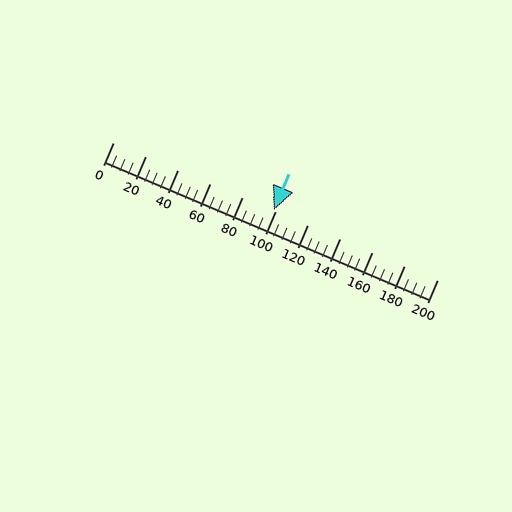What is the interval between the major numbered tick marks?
The major tick marks are spaced 20 units apart.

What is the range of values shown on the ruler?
The ruler shows values from 0 to 200.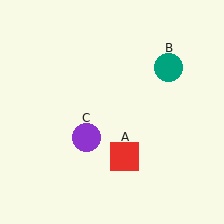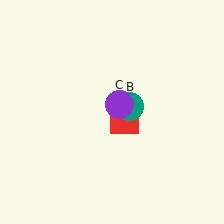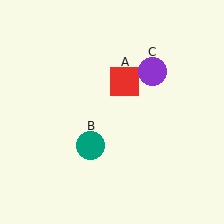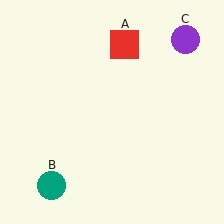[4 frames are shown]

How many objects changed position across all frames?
3 objects changed position: red square (object A), teal circle (object B), purple circle (object C).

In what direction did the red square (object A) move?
The red square (object A) moved up.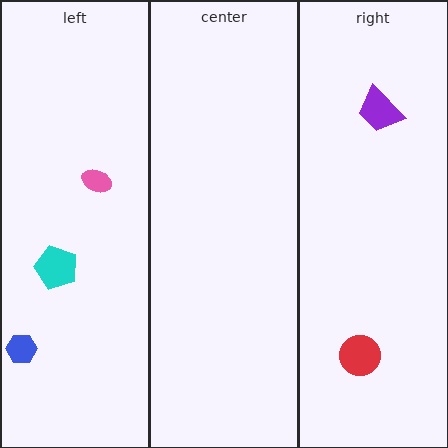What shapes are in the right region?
The purple trapezoid, the red circle.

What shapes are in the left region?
The pink ellipse, the cyan pentagon, the blue hexagon.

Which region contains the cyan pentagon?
The left region.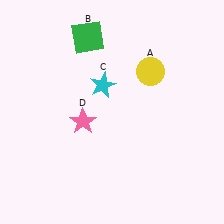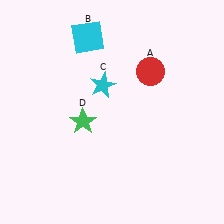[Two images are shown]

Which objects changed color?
A changed from yellow to red. B changed from green to cyan. D changed from pink to green.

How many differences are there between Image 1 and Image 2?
There are 3 differences between the two images.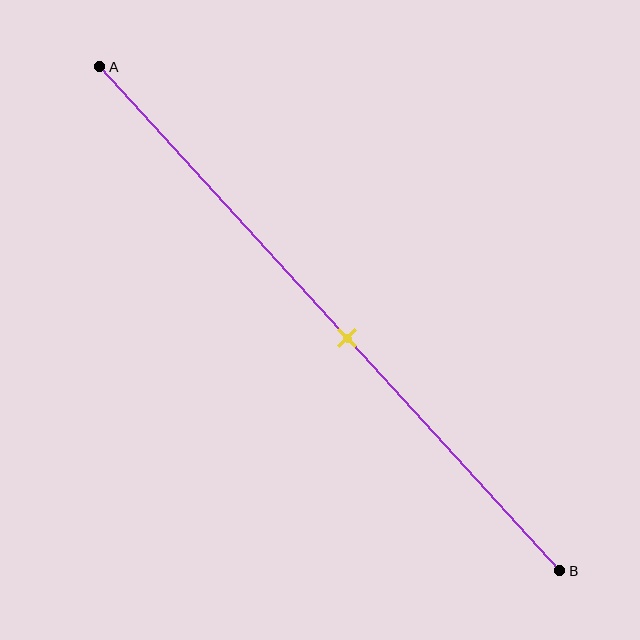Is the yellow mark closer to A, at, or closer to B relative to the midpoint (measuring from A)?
The yellow mark is closer to point B than the midpoint of segment AB.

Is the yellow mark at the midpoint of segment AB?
No, the mark is at about 55% from A, not at the 50% midpoint.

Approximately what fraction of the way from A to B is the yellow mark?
The yellow mark is approximately 55% of the way from A to B.